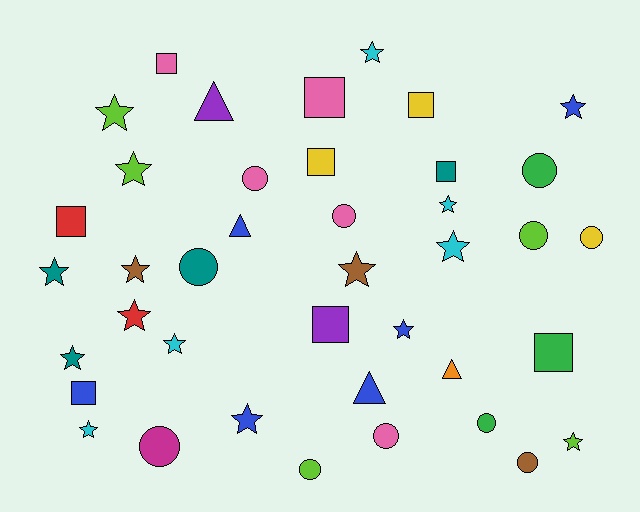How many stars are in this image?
There are 16 stars.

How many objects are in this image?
There are 40 objects.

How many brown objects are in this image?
There are 3 brown objects.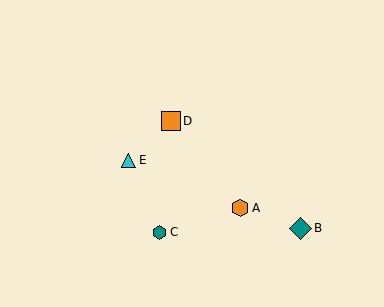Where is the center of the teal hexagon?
The center of the teal hexagon is at (160, 233).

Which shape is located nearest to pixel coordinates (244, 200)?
The orange hexagon (labeled A) at (240, 208) is nearest to that location.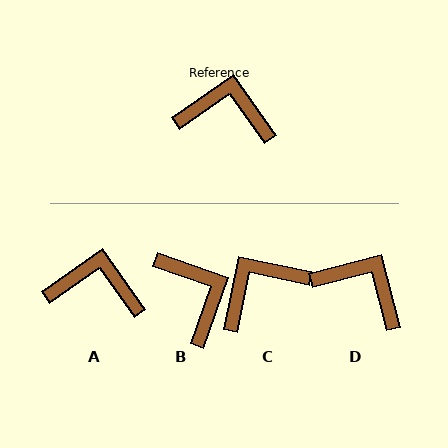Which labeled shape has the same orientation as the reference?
A.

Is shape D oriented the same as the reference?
No, it is off by about 21 degrees.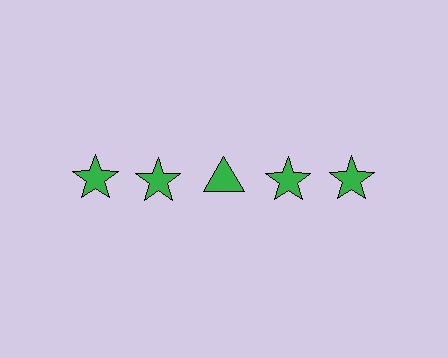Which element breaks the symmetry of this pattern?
The green triangle in the top row, center column breaks the symmetry. All other shapes are green stars.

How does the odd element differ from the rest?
It has a different shape: triangle instead of star.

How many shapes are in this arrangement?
There are 5 shapes arranged in a grid pattern.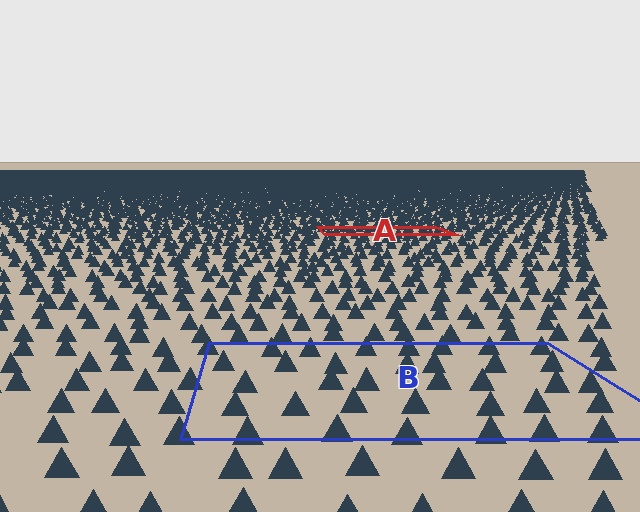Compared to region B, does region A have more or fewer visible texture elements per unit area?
Region A has more texture elements per unit area — they are packed more densely because it is farther away.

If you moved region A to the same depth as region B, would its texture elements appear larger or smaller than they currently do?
They would appear larger. At a closer depth, the same texture elements are projected at a bigger on-screen size.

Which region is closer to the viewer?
Region B is closer. The texture elements there are larger and more spread out.